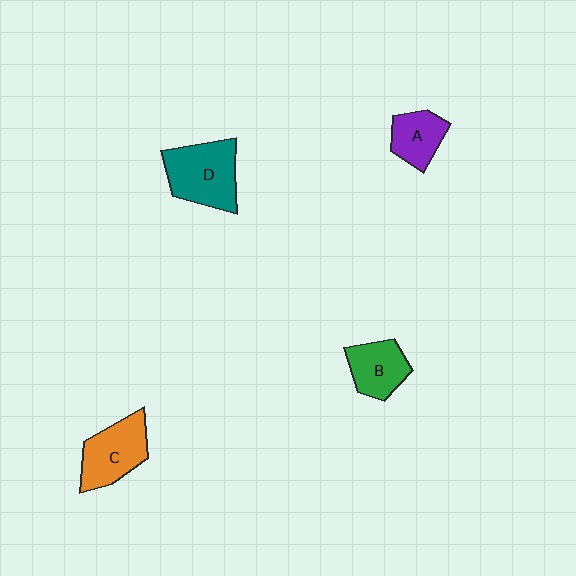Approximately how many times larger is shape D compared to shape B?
Approximately 1.5 times.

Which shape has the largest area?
Shape D (teal).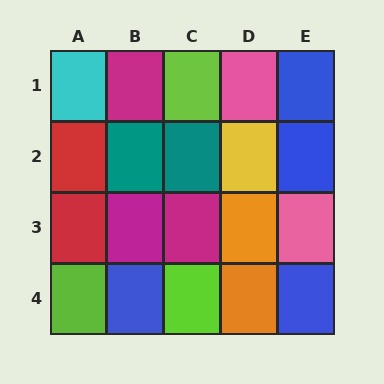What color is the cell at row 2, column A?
Red.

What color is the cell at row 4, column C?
Lime.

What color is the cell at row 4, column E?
Blue.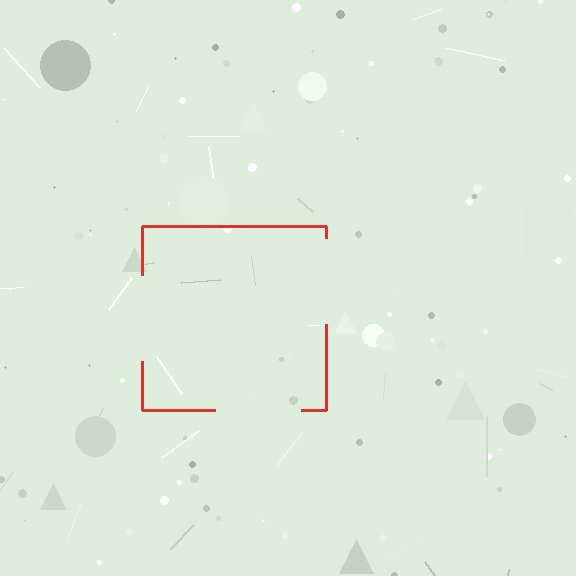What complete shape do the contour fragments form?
The contour fragments form a square.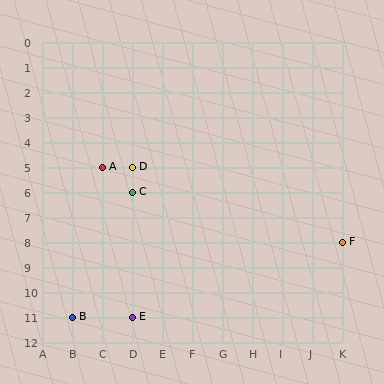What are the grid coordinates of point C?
Point C is at grid coordinates (D, 6).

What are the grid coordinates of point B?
Point B is at grid coordinates (B, 11).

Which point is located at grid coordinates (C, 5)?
Point A is at (C, 5).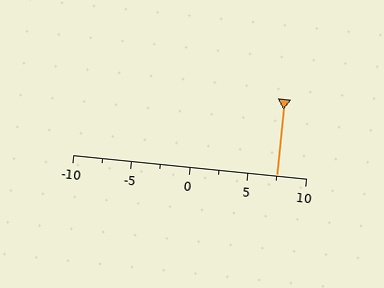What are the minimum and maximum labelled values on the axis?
The axis runs from -10 to 10.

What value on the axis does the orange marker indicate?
The marker indicates approximately 7.5.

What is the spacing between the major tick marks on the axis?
The major ticks are spaced 5 apart.